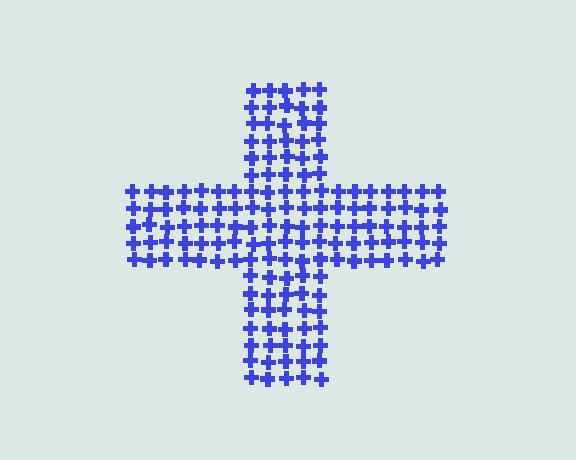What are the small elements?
The small elements are crosses.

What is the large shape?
The large shape is a cross.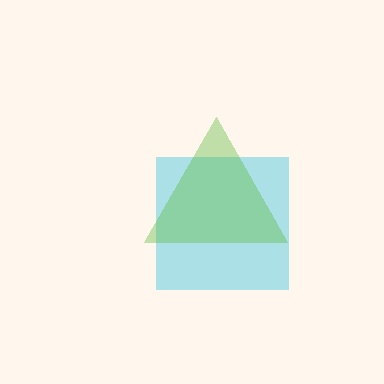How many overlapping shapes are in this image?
There are 2 overlapping shapes in the image.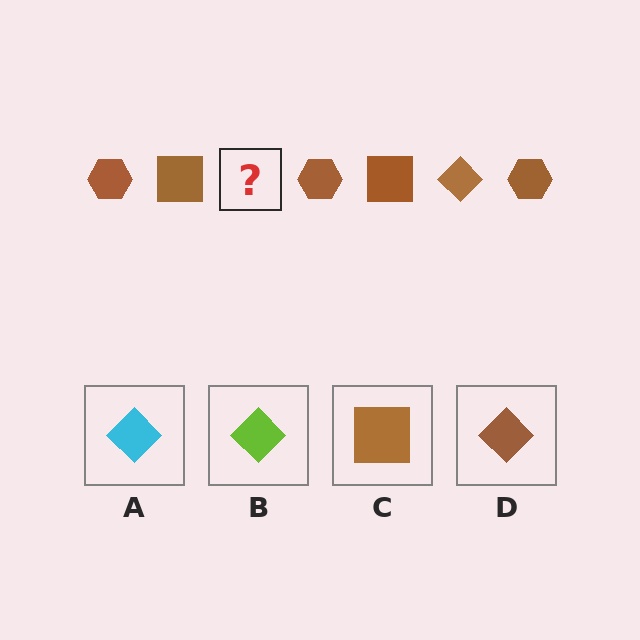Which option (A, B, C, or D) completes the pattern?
D.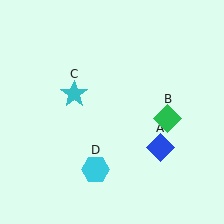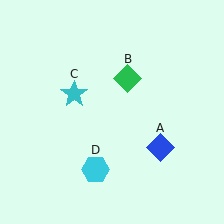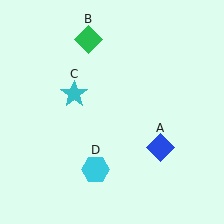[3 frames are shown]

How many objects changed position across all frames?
1 object changed position: green diamond (object B).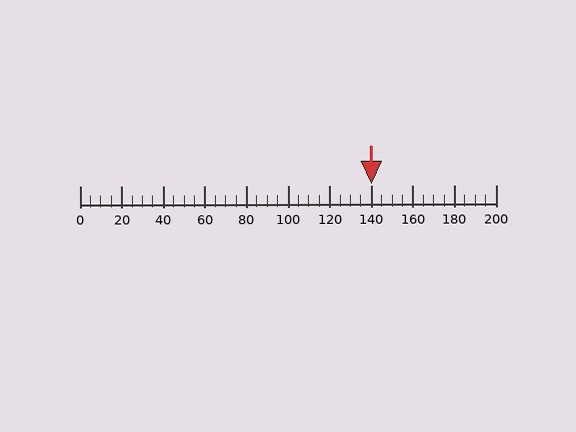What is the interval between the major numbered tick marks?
The major tick marks are spaced 20 units apart.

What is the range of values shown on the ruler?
The ruler shows values from 0 to 200.